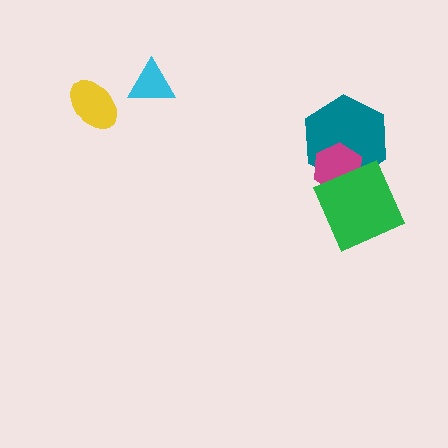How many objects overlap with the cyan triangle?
0 objects overlap with the cyan triangle.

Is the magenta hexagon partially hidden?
Yes, it is partially covered by another shape.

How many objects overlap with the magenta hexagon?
2 objects overlap with the magenta hexagon.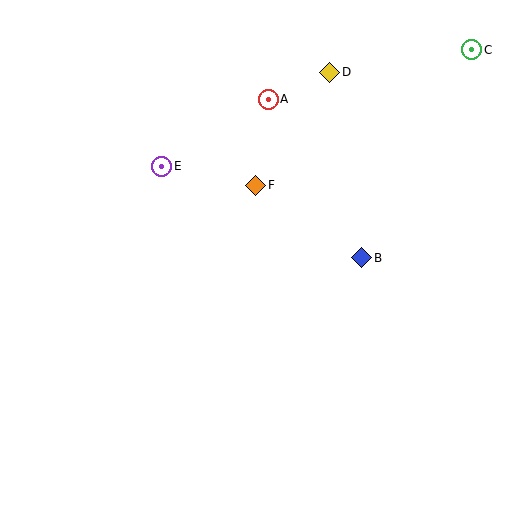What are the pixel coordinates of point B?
Point B is at (362, 258).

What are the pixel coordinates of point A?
Point A is at (268, 99).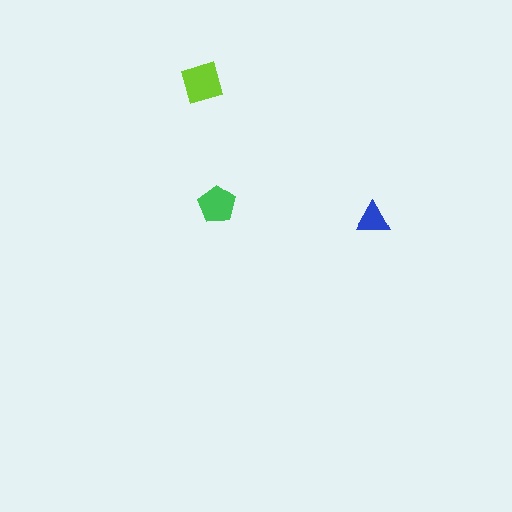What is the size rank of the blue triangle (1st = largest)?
3rd.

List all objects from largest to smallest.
The lime square, the green pentagon, the blue triangle.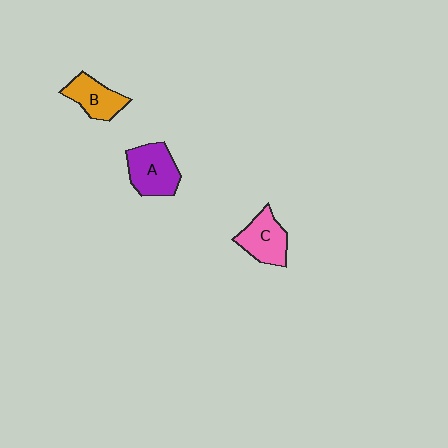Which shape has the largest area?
Shape A (purple).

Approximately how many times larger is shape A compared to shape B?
Approximately 1.3 times.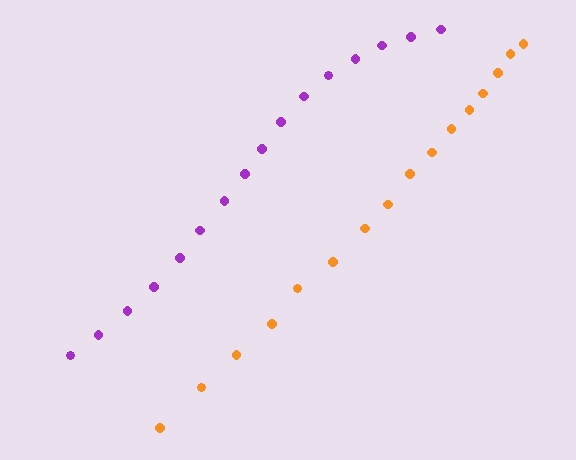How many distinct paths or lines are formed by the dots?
There are 2 distinct paths.